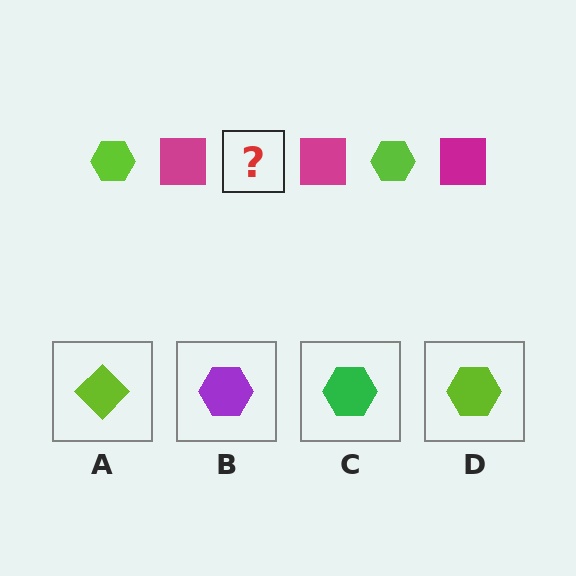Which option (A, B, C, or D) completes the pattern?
D.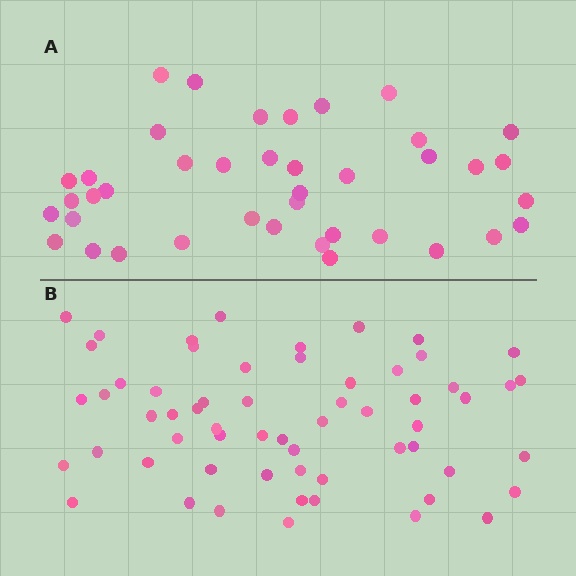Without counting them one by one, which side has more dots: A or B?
Region B (the bottom region) has more dots.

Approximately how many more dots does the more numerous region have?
Region B has approximately 20 more dots than region A.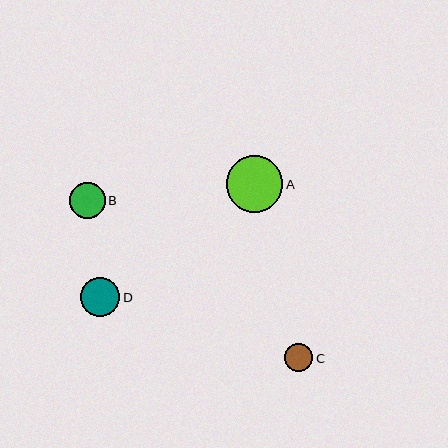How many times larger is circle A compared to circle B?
Circle A is approximately 1.6 times the size of circle B.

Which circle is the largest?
Circle A is the largest with a size of approximately 57 pixels.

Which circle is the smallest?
Circle C is the smallest with a size of approximately 29 pixels.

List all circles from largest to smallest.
From largest to smallest: A, D, B, C.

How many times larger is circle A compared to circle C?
Circle A is approximately 2.0 times the size of circle C.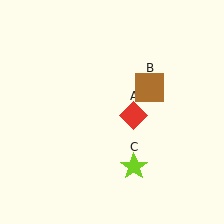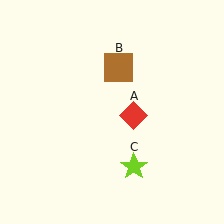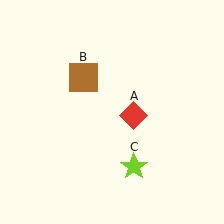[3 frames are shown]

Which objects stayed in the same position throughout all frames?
Red diamond (object A) and lime star (object C) remained stationary.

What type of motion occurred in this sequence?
The brown square (object B) rotated counterclockwise around the center of the scene.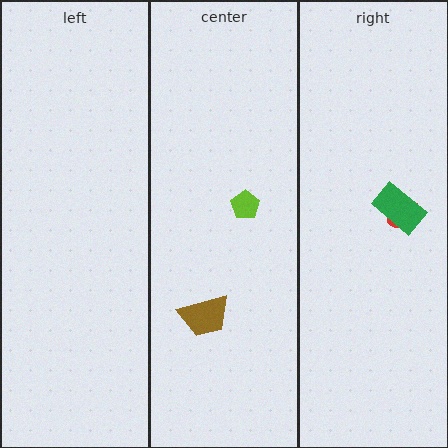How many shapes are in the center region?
2.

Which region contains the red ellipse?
The right region.